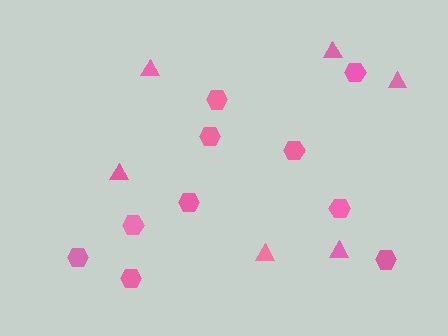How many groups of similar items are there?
There are 2 groups: one group of triangles (6) and one group of hexagons (10).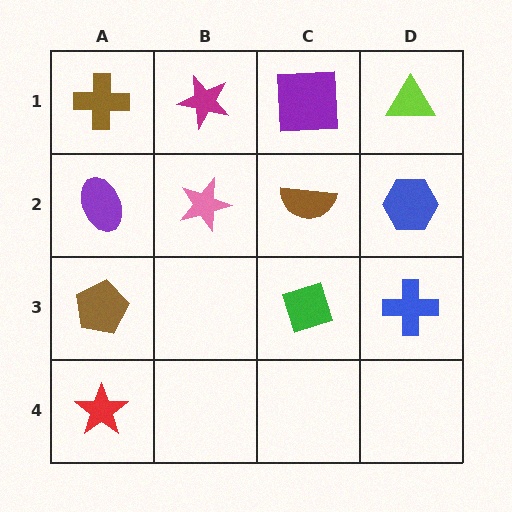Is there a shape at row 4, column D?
No, that cell is empty.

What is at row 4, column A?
A red star.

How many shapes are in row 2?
4 shapes.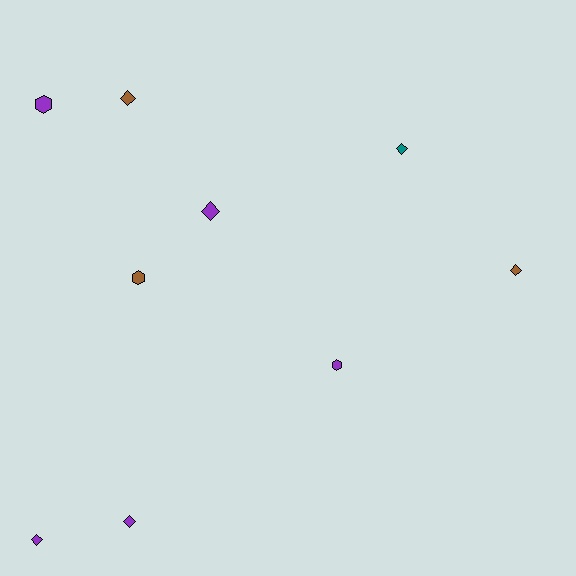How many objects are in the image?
There are 9 objects.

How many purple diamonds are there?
There are 3 purple diamonds.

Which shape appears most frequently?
Diamond, with 6 objects.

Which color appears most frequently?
Purple, with 5 objects.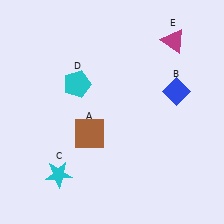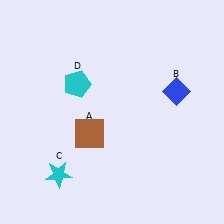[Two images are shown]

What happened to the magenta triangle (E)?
The magenta triangle (E) was removed in Image 2. It was in the top-right area of Image 1.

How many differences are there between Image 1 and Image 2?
There is 1 difference between the two images.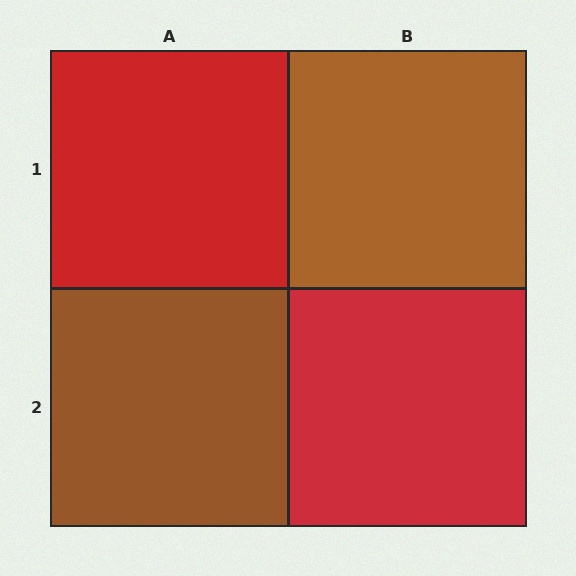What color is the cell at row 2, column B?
Red.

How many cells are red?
2 cells are red.